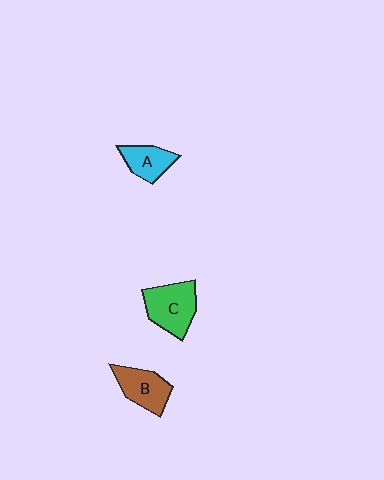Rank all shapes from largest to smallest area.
From largest to smallest: C (green), B (brown), A (cyan).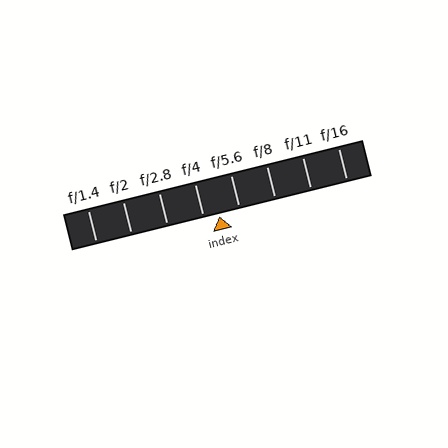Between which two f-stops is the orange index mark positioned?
The index mark is between f/4 and f/5.6.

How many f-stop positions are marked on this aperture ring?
There are 8 f-stop positions marked.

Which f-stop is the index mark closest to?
The index mark is closest to f/4.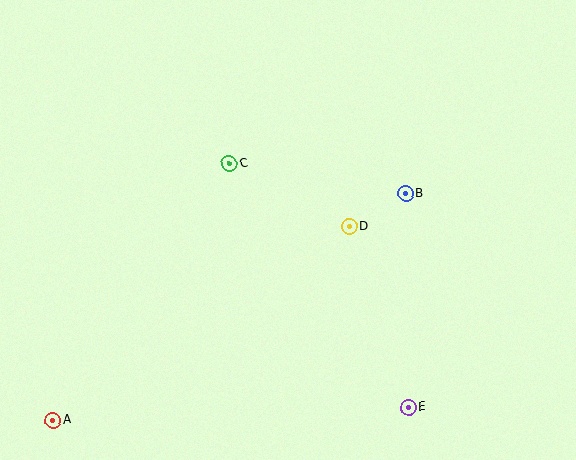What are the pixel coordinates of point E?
Point E is at (408, 408).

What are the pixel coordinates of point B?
Point B is at (405, 194).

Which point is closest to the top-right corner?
Point B is closest to the top-right corner.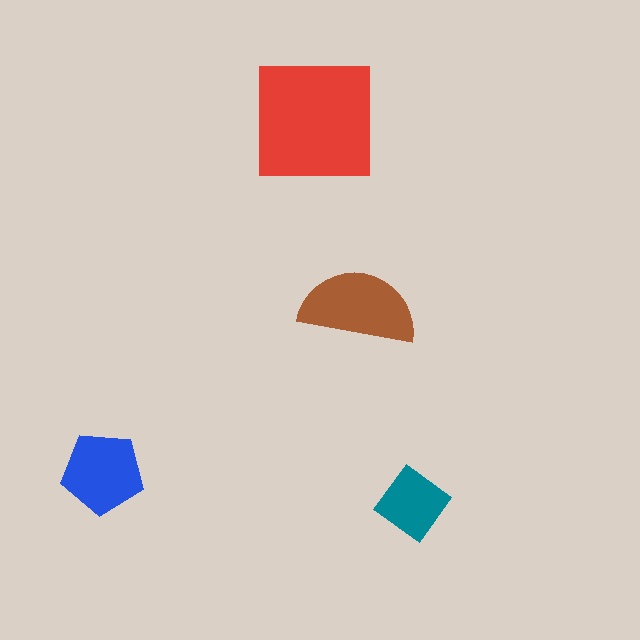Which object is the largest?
The red square.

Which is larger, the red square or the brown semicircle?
The red square.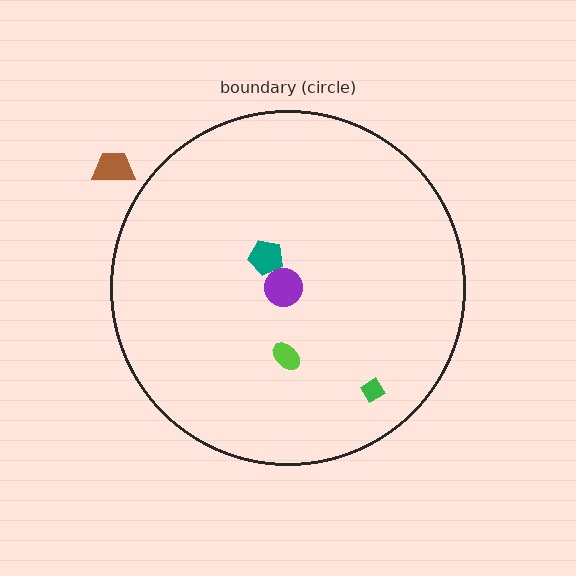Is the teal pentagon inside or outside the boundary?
Inside.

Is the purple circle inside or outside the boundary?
Inside.